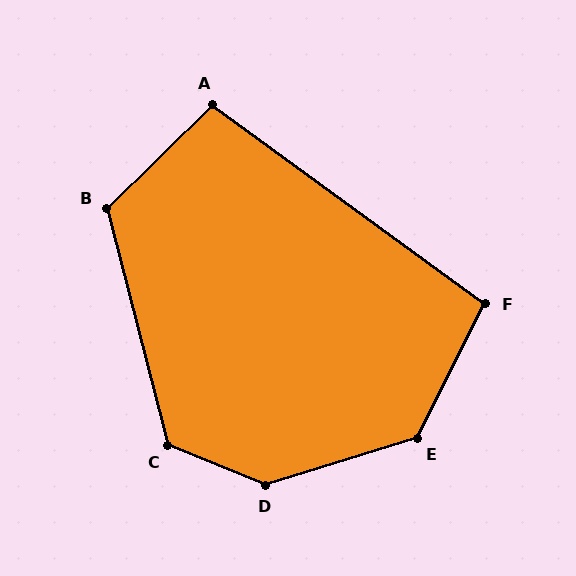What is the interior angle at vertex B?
Approximately 120 degrees (obtuse).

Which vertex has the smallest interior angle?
F, at approximately 99 degrees.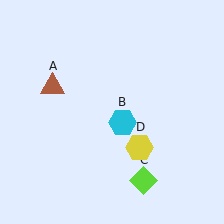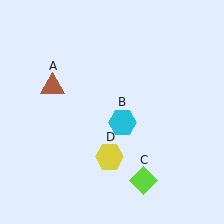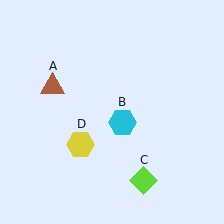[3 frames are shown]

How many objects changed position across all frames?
1 object changed position: yellow hexagon (object D).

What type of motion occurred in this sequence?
The yellow hexagon (object D) rotated clockwise around the center of the scene.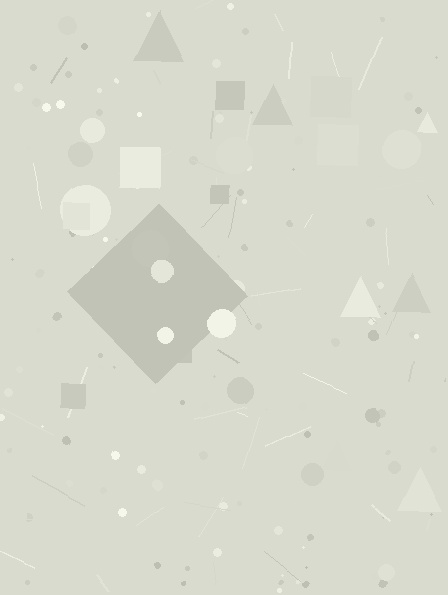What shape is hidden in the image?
A diamond is hidden in the image.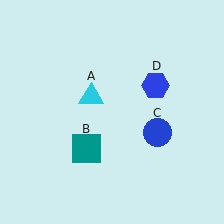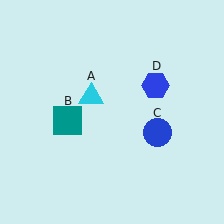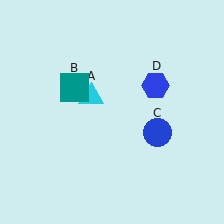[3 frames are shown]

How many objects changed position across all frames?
1 object changed position: teal square (object B).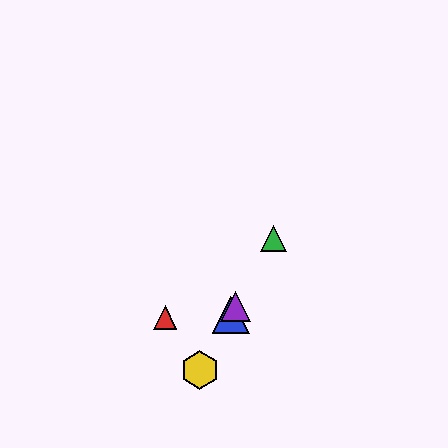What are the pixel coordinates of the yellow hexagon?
The yellow hexagon is at (200, 370).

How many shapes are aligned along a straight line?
4 shapes (the blue triangle, the green triangle, the yellow hexagon, the purple triangle) are aligned along a straight line.